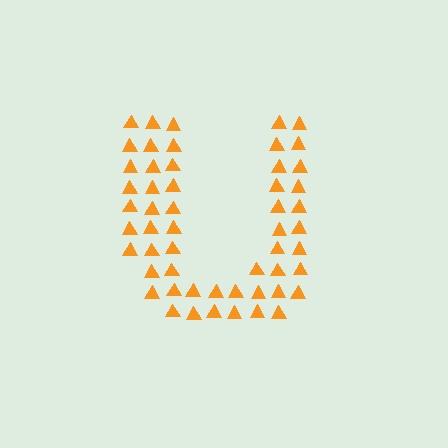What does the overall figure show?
The overall figure shows the letter U.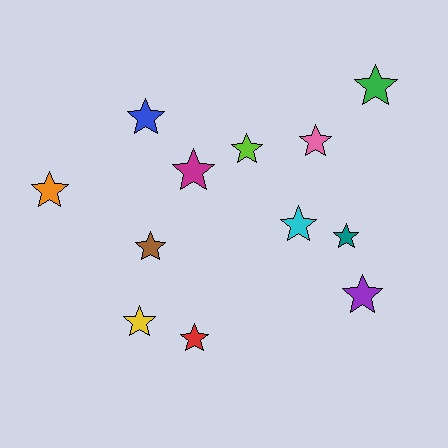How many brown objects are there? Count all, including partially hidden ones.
There is 1 brown object.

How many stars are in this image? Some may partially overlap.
There are 12 stars.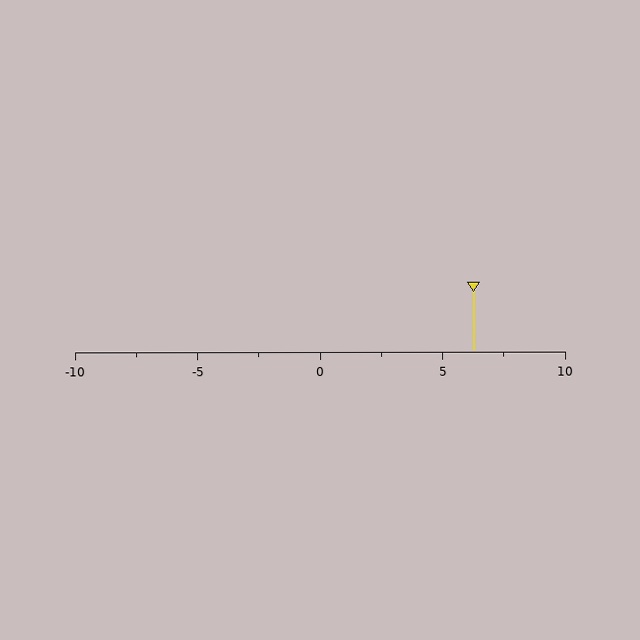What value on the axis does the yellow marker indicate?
The marker indicates approximately 6.2.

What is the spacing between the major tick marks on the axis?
The major ticks are spaced 5 apart.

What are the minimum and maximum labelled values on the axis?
The axis runs from -10 to 10.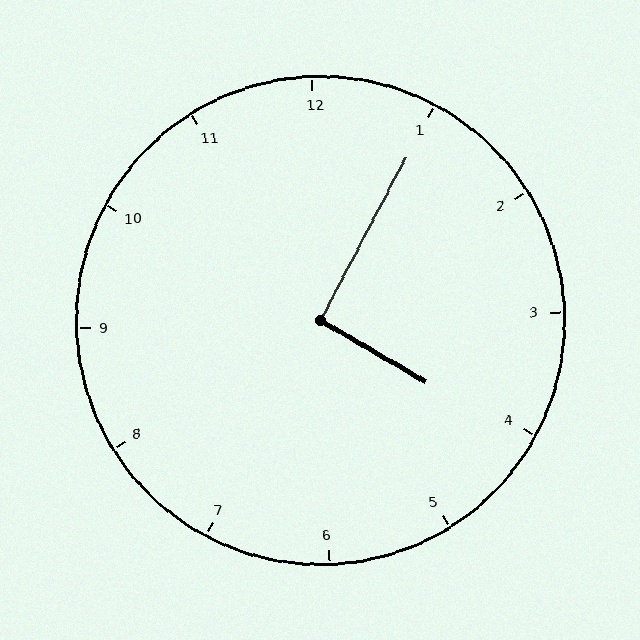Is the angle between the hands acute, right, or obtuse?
It is right.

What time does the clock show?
4:05.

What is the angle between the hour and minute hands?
Approximately 92 degrees.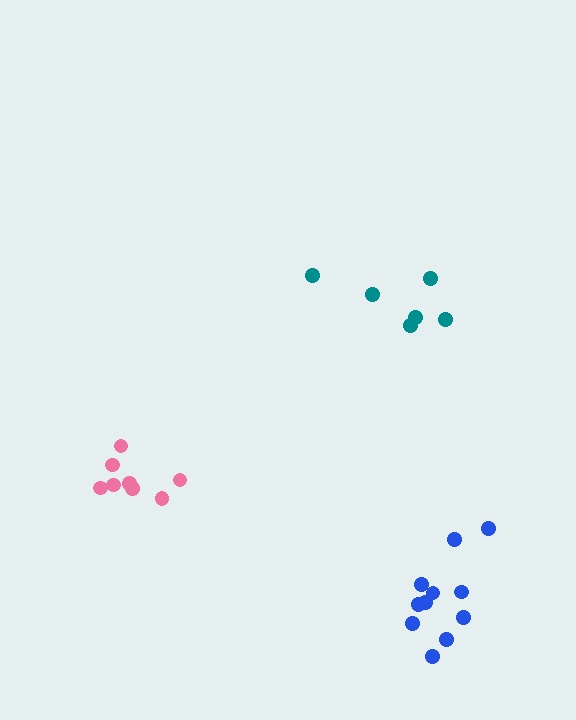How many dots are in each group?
Group 1: 8 dots, Group 2: 6 dots, Group 3: 11 dots (25 total).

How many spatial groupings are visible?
There are 3 spatial groupings.